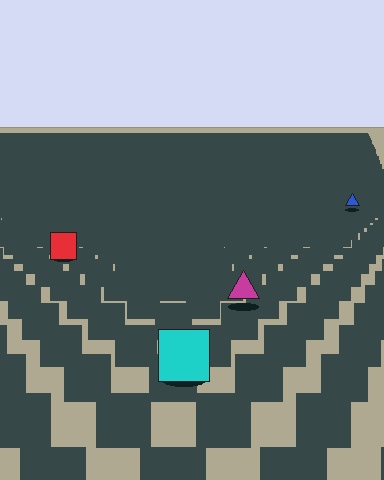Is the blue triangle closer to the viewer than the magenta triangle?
No. The magenta triangle is closer — you can tell from the texture gradient: the ground texture is coarser near it.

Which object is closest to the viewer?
The cyan square is closest. The texture marks near it are larger and more spread out.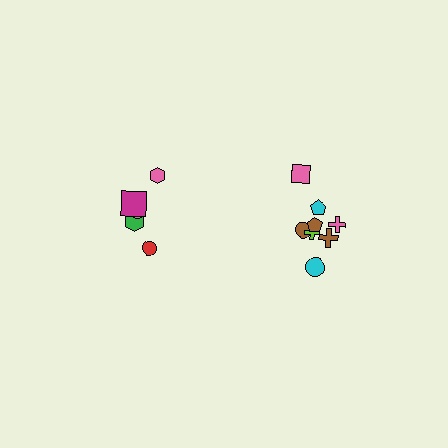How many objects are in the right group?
There are 8 objects.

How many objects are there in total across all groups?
There are 13 objects.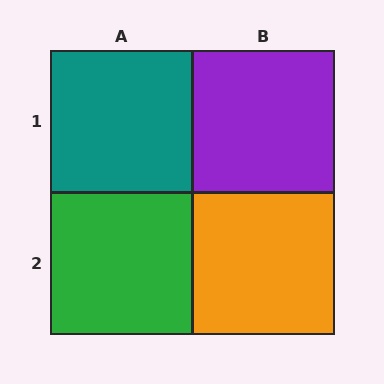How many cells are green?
1 cell is green.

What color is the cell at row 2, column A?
Green.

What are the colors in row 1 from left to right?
Teal, purple.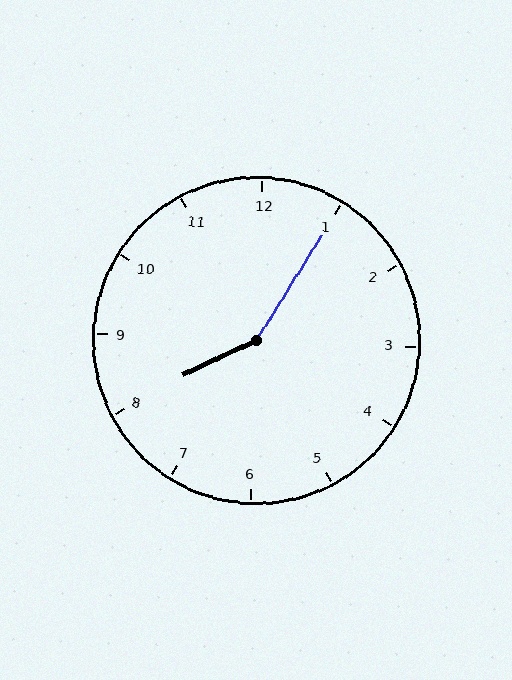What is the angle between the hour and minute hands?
Approximately 148 degrees.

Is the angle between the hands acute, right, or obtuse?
It is obtuse.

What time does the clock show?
8:05.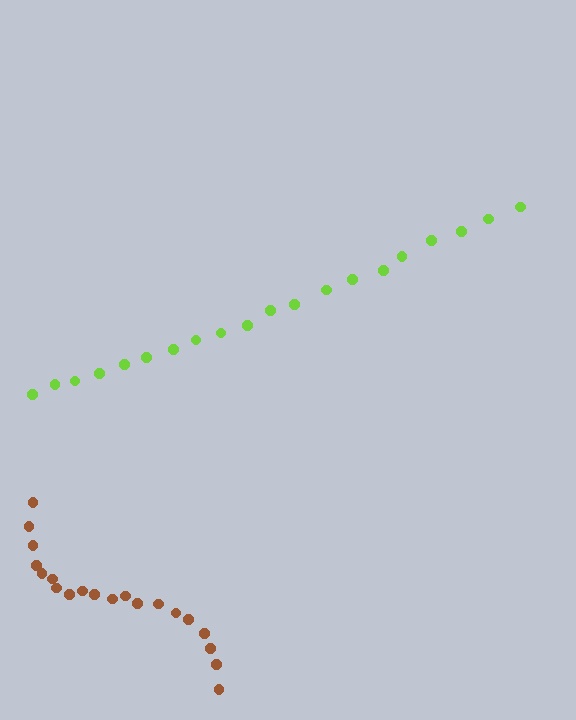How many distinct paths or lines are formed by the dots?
There are 2 distinct paths.